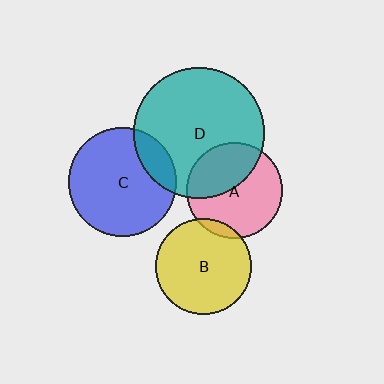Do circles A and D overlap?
Yes.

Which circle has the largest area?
Circle D (teal).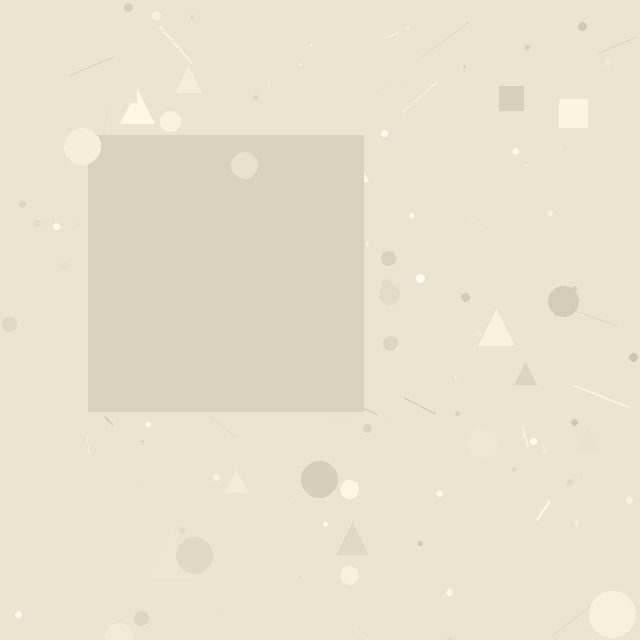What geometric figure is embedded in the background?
A square is embedded in the background.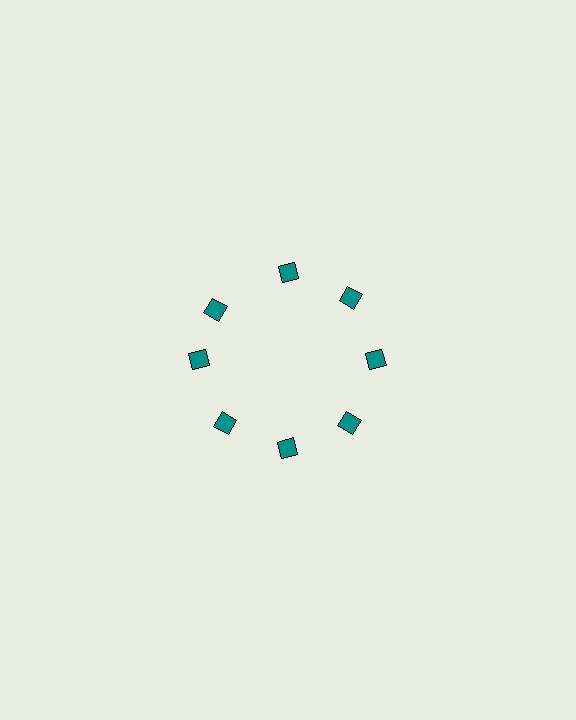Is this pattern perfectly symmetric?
No. The 8 teal diamonds are arranged in a ring, but one element near the 10 o'clock position is rotated out of alignment along the ring, breaking the 8-fold rotational symmetry.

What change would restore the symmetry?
The symmetry would be restored by rotating it back into even spacing with its neighbors so that all 8 diamonds sit at equal angles and equal distance from the center.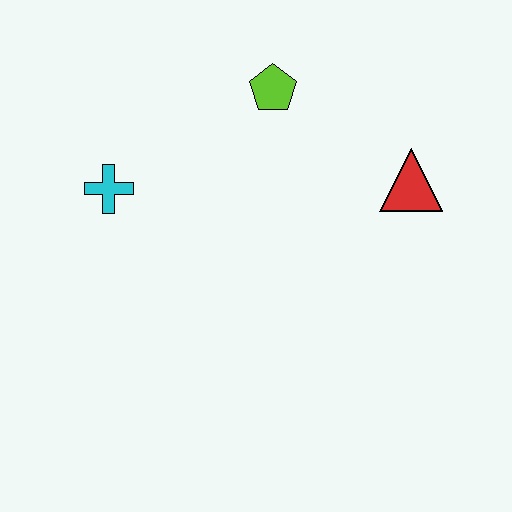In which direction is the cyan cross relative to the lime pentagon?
The cyan cross is to the left of the lime pentagon.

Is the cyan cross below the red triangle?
Yes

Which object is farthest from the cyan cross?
The red triangle is farthest from the cyan cross.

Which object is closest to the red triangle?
The lime pentagon is closest to the red triangle.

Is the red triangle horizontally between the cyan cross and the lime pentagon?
No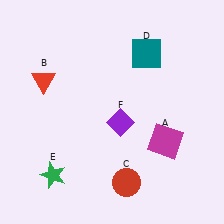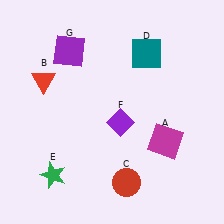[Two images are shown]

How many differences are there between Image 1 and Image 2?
There is 1 difference between the two images.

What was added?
A purple square (G) was added in Image 2.